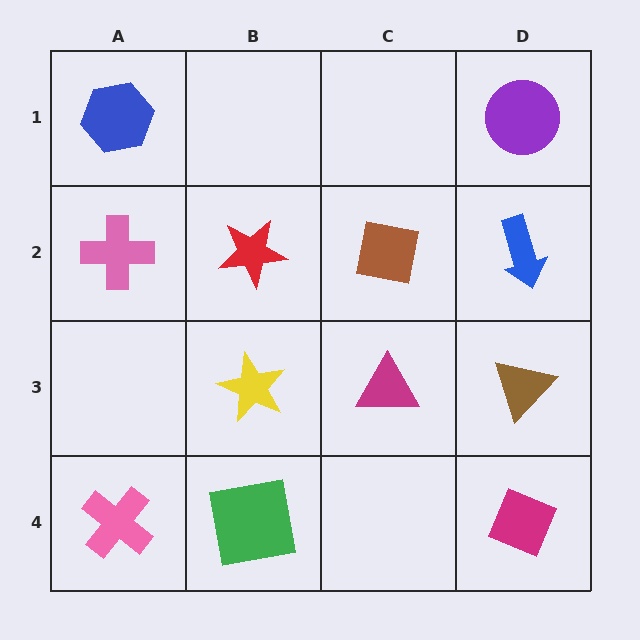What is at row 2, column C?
A brown square.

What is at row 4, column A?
A pink cross.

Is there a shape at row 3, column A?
No, that cell is empty.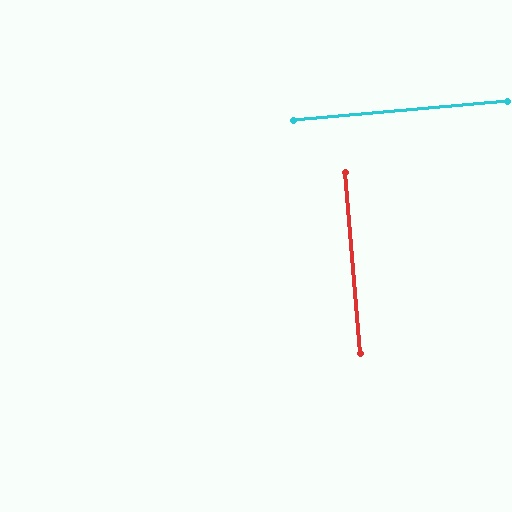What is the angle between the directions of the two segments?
Approximately 90 degrees.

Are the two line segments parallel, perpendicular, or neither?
Perpendicular — they meet at approximately 90°.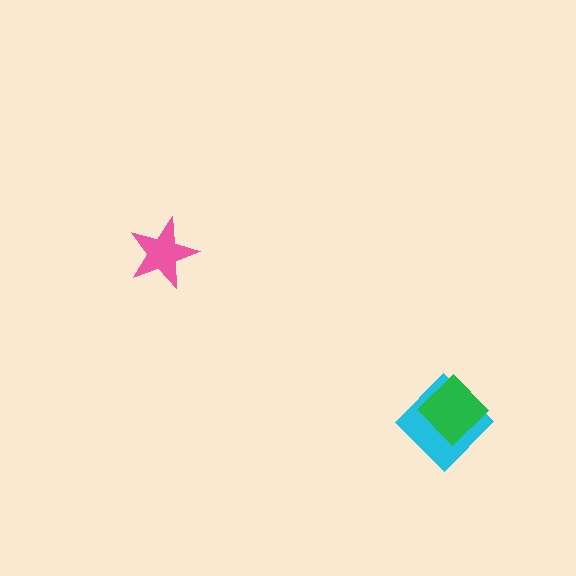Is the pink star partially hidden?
No, no other shape covers it.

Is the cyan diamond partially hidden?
Yes, it is partially covered by another shape.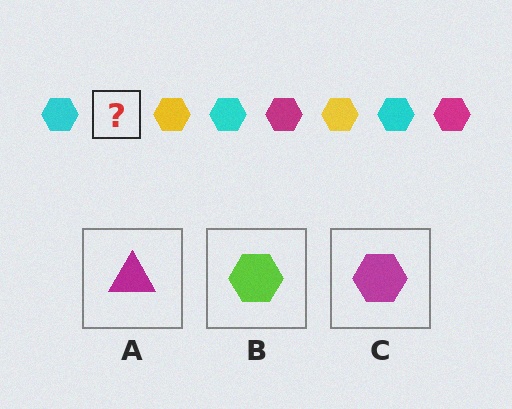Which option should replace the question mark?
Option C.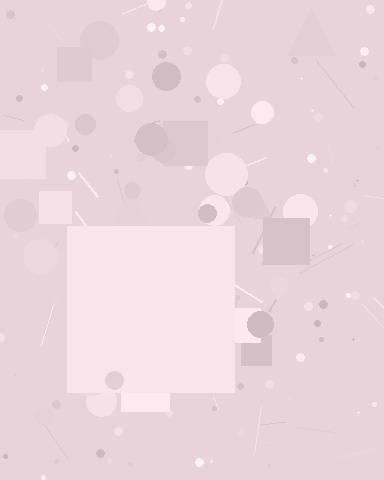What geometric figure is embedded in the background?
A square is embedded in the background.